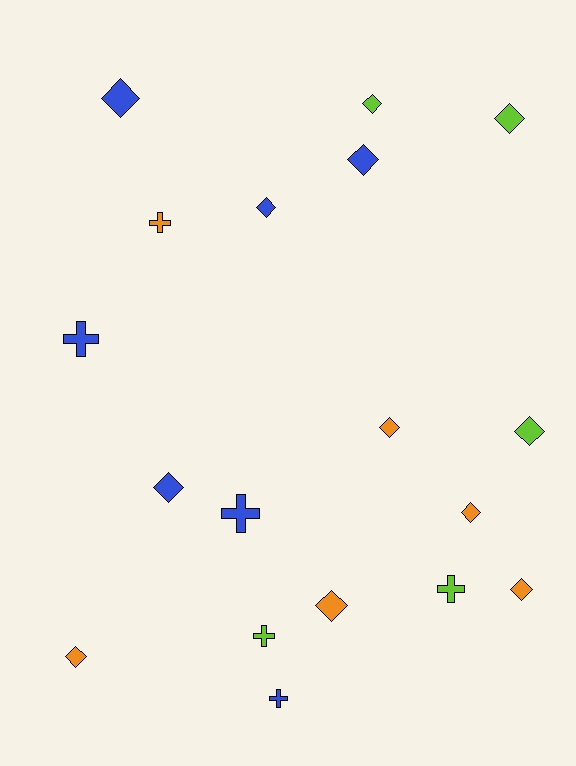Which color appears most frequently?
Blue, with 7 objects.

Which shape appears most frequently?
Diamond, with 12 objects.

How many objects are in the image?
There are 18 objects.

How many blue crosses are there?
There are 3 blue crosses.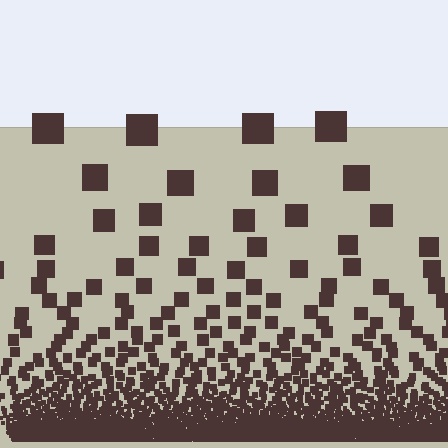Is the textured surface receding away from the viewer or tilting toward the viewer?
The surface appears to tilt toward the viewer. Texture elements get larger and sparser toward the top.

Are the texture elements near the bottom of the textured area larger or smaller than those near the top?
Smaller. The gradient is inverted — elements near the bottom are smaller and denser.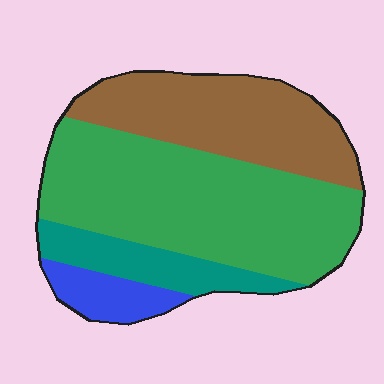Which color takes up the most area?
Green, at roughly 50%.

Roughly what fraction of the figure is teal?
Teal takes up about one eighth (1/8) of the figure.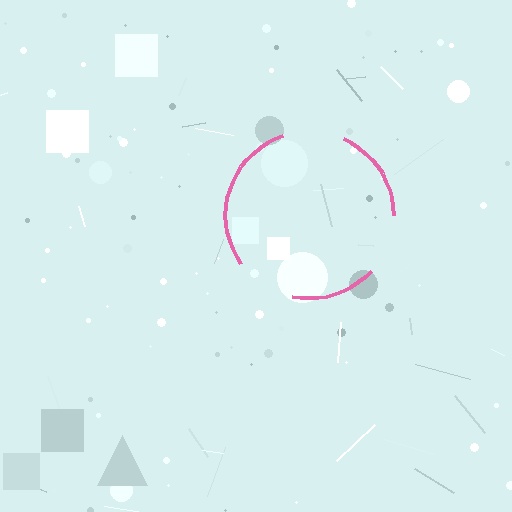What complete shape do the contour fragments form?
The contour fragments form a circle.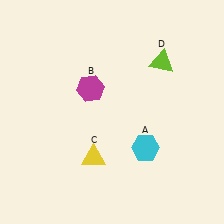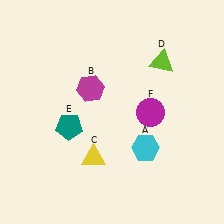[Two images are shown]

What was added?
A teal pentagon (E), a magenta circle (F) were added in Image 2.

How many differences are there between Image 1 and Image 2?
There are 2 differences between the two images.